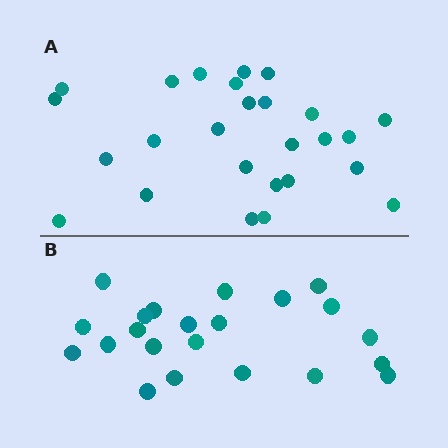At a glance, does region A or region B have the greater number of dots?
Region A (the top region) has more dots.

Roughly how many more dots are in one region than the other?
Region A has about 4 more dots than region B.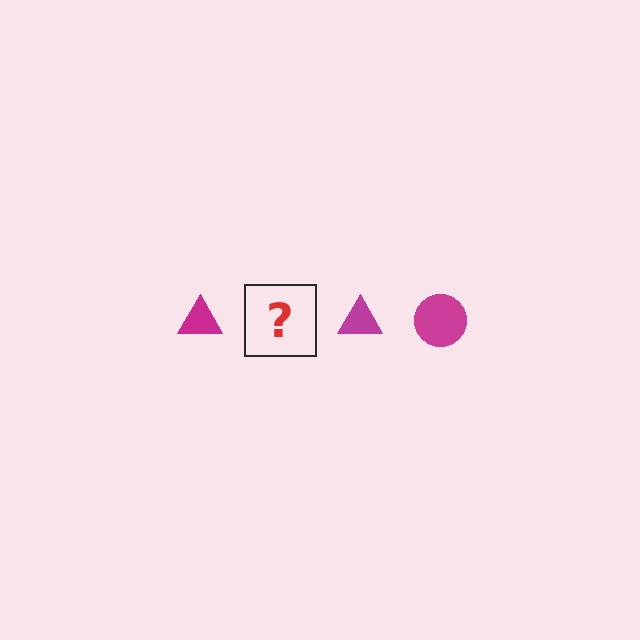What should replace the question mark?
The question mark should be replaced with a magenta circle.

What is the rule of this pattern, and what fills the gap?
The rule is that the pattern cycles through triangle, circle shapes in magenta. The gap should be filled with a magenta circle.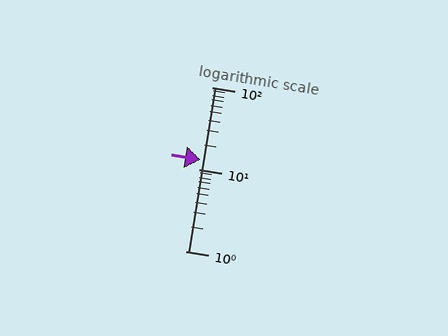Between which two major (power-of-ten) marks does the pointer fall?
The pointer is between 10 and 100.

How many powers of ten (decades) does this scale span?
The scale spans 2 decades, from 1 to 100.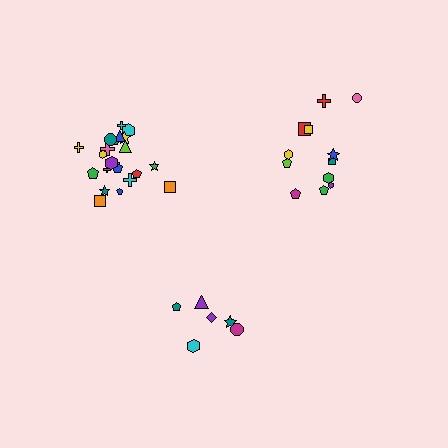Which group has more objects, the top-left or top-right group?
The top-left group.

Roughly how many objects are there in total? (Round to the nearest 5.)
Roughly 40 objects in total.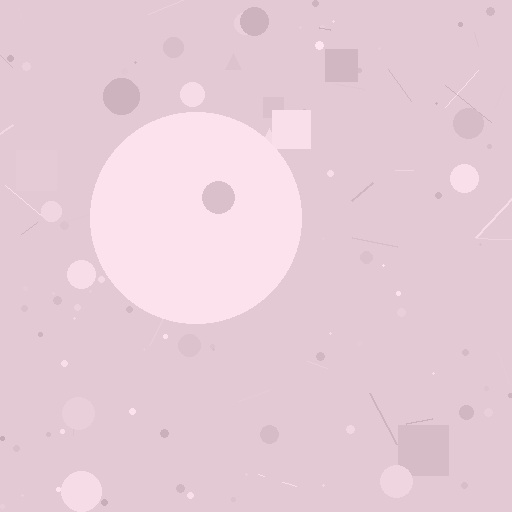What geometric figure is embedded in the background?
A circle is embedded in the background.